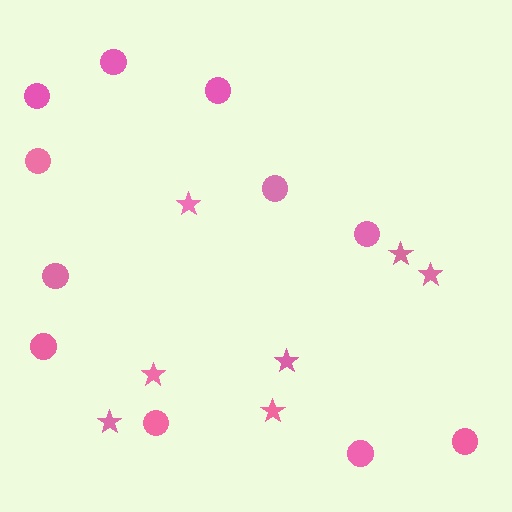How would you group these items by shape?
There are 2 groups: one group of circles (11) and one group of stars (7).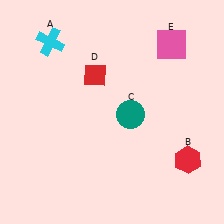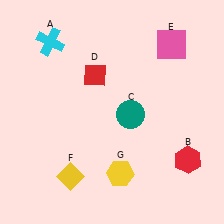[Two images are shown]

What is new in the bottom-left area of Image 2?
A yellow diamond (F) was added in the bottom-left area of Image 2.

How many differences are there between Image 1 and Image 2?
There are 2 differences between the two images.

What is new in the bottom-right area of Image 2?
A yellow hexagon (G) was added in the bottom-right area of Image 2.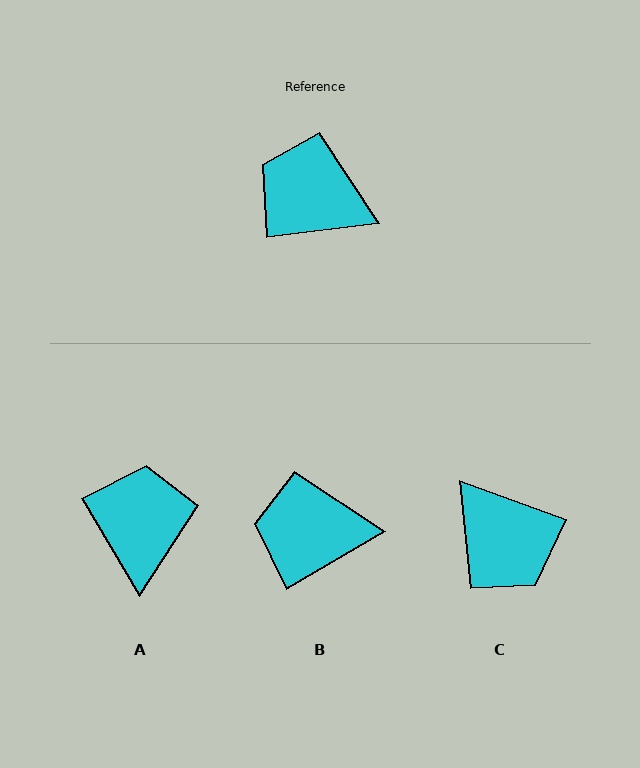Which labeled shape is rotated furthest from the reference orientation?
C, about 152 degrees away.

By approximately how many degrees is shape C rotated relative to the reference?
Approximately 152 degrees counter-clockwise.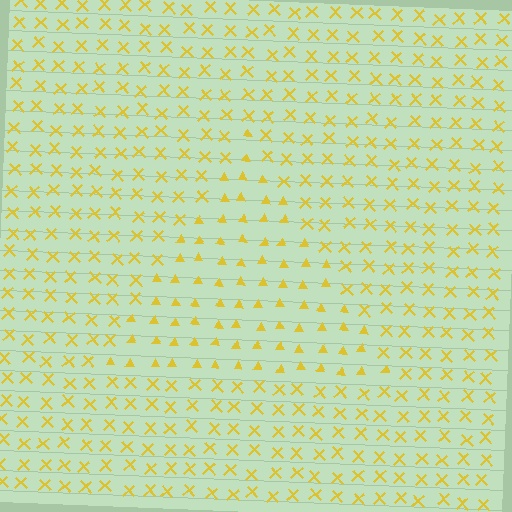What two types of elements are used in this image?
The image uses triangles inside the triangle region and X marks outside it.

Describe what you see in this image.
The image is filled with small yellow elements arranged in a uniform grid. A triangle-shaped region contains triangles, while the surrounding area contains X marks. The boundary is defined purely by the change in element shape.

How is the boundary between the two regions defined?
The boundary is defined by a change in element shape: triangles inside vs. X marks outside. All elements share the same color and spacing.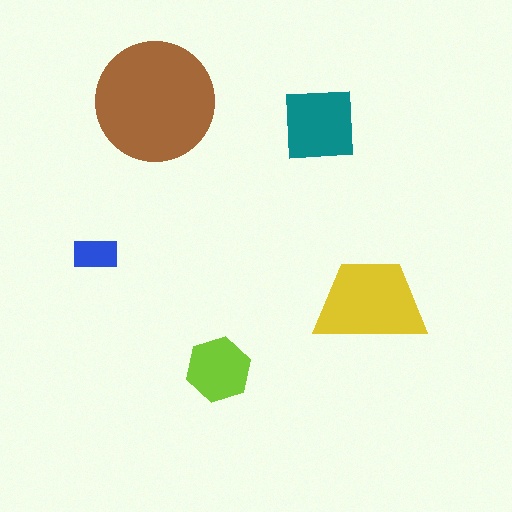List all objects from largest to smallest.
The brown circle, the yellow trapezoid, the teal square, the lime hexagon, the blue rectangle.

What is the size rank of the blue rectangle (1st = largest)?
5th.